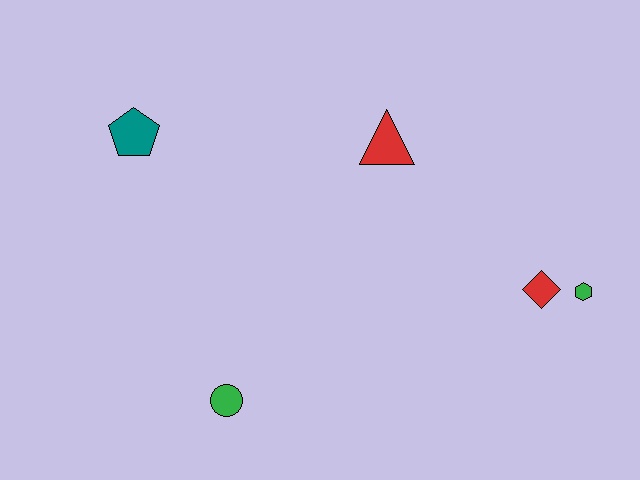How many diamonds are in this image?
There is 1 diamond.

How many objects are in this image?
There are 5 objects.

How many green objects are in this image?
There are 2 green objects.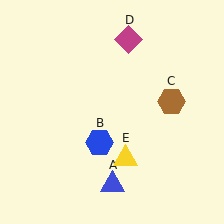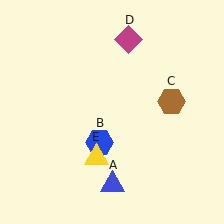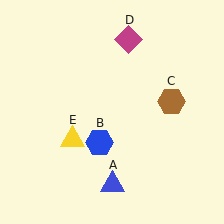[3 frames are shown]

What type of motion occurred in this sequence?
The yellow triangle (object E) rotated clockwise around the center of the scene.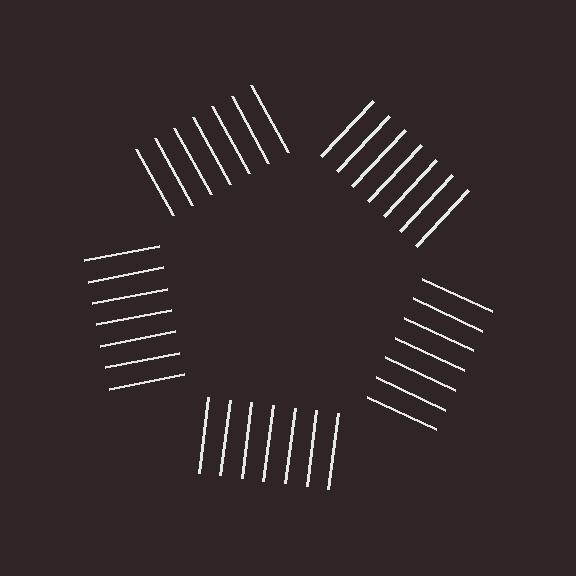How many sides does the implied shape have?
5 sides — the line-ends trace a pentagon.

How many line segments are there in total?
35 — 7 along each of the 5 edges.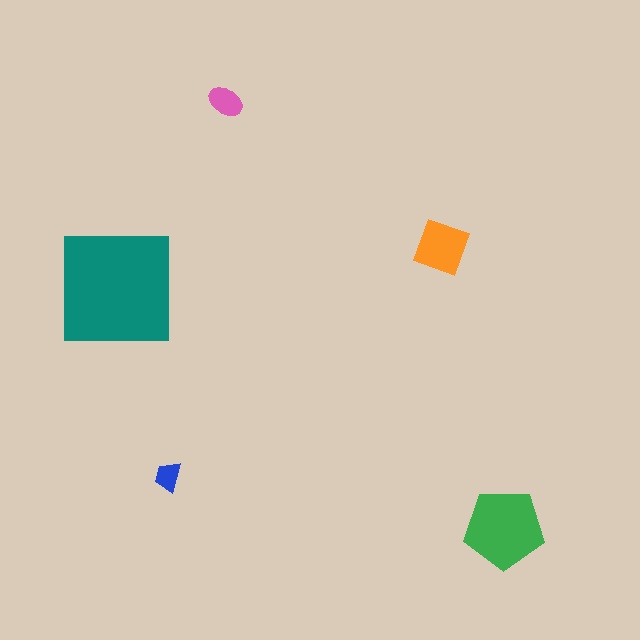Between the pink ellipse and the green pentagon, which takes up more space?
The green pentagon.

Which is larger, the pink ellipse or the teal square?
The teal square.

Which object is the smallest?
The blue trapezoid.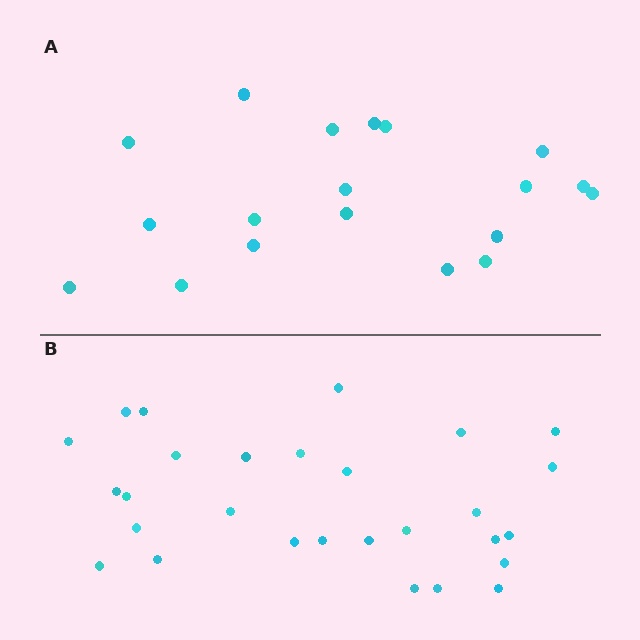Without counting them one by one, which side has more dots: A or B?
Region B (the bottom region) has more dots.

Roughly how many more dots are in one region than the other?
Region B has roughly 8 or so more dots than region A.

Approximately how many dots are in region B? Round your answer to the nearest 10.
About 30 dots. (The exact count is 28, which rounds to 30.)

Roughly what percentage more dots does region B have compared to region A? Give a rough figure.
About 45% more.